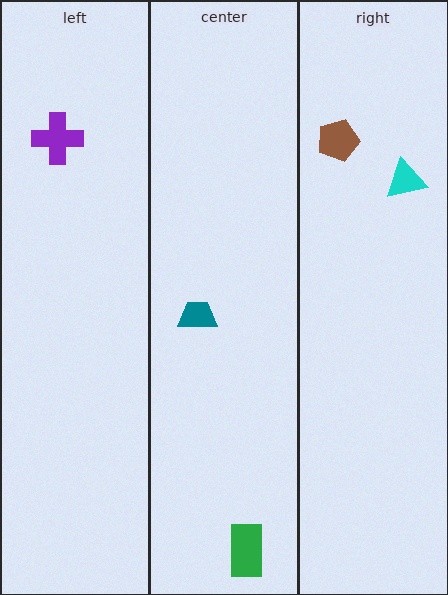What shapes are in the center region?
The green rectangle, the teal trapezoid.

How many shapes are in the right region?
2.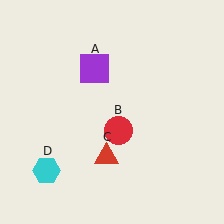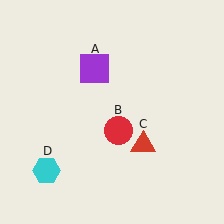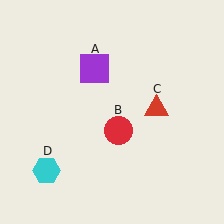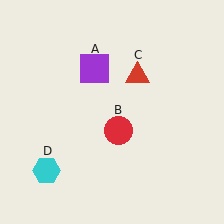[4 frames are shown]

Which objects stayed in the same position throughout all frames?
Purple square (object A) and red circle (object B) and cyan hexagon (object D) remained stationary.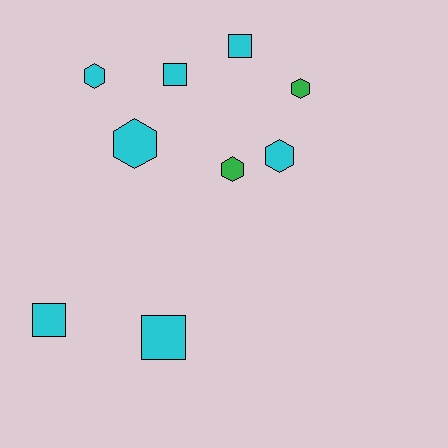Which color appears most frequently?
Cyan, with 7 objects.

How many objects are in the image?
There are 9 objects.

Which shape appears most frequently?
Hexagon, with 5 objects.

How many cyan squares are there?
There are 4 cyan squares.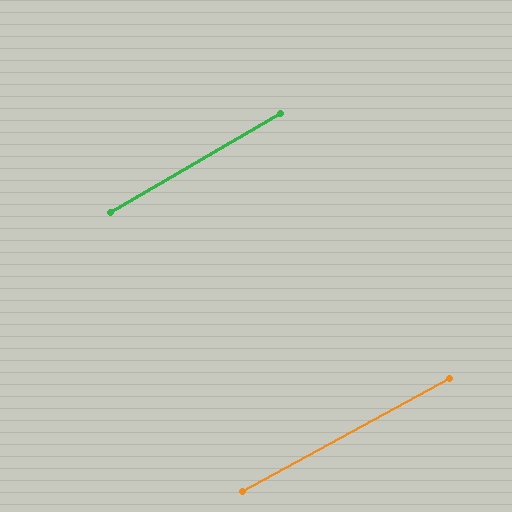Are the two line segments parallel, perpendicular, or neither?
Parallel — their directions differ by only 1.7°.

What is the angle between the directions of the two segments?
Approximately 2 degrees.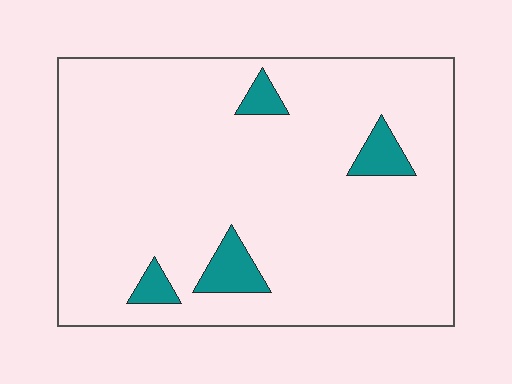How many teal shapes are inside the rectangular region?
4.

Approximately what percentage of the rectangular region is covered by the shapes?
Approximately 5%.